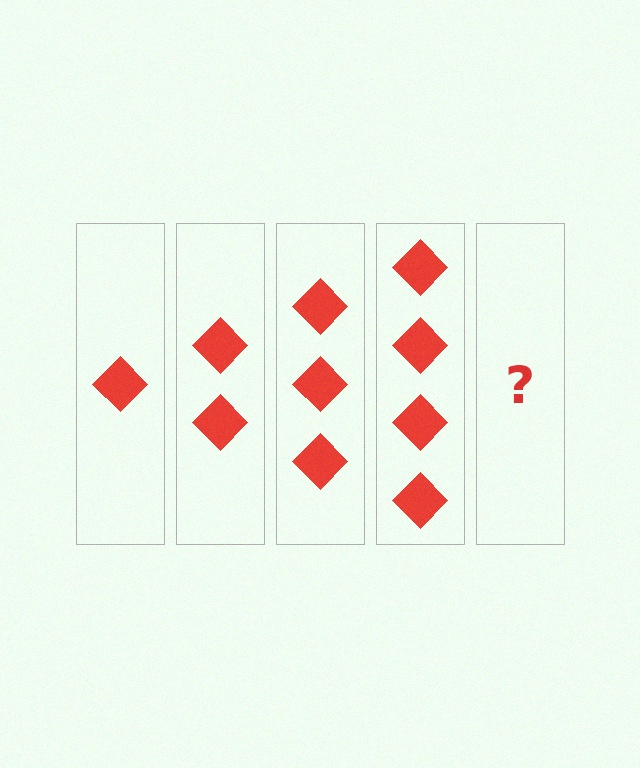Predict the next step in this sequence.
The next step is 5 diamonds.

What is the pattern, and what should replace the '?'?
The pattern is that each step adds one more diamond. The '?' should be 5 diamonds.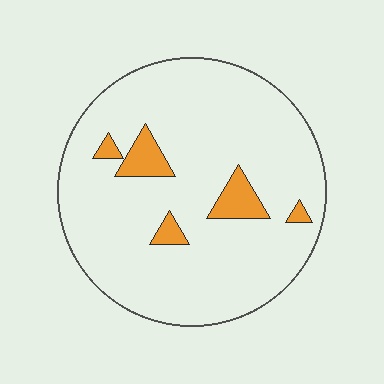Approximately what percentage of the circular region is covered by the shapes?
Approximately 10%.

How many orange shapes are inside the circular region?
5.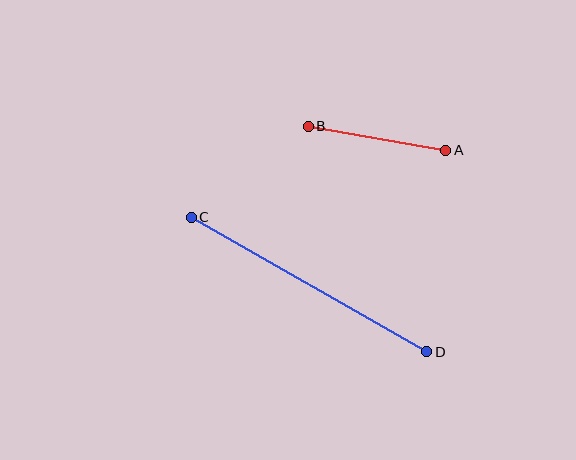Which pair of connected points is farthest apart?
Points C and D are farthest apart.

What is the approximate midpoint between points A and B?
The midpoint is at approximately (377, 138) pixels.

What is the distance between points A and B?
The distance is approximately 140 pixels.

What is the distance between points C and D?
The distance is approximately 271 pixels.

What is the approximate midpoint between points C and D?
The midpoint is at approximately (309, 284) pixels.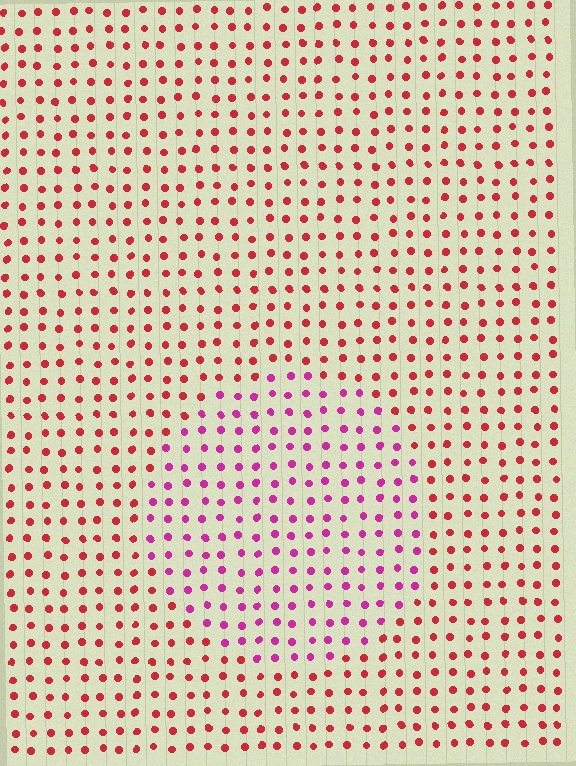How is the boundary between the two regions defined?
The boundary is defined purely by a slight shift in hue (about 40 degrees). Spacing, size, and orientation are identical on both sides.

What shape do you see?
I see a circle.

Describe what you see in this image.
The image is filled with small red elements in a uniform arrangement. A circle-shaped region is visible where the elements are tinted to a slightly different hue, forming a subtle color boundary.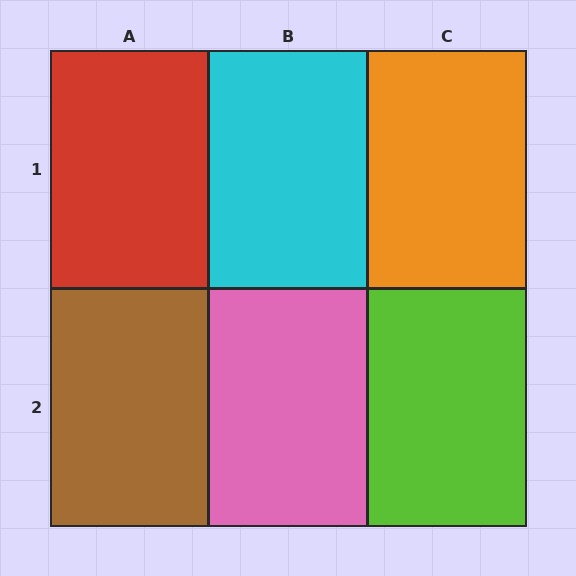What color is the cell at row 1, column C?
Orange.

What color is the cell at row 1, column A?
Red.